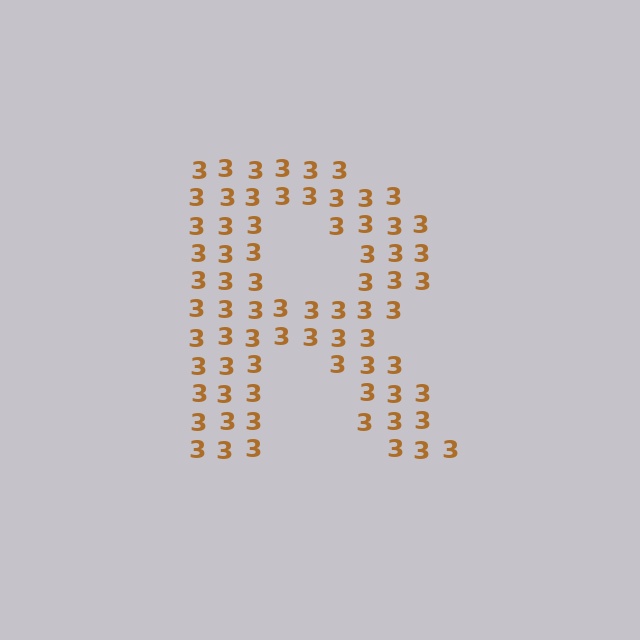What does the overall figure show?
The overall figure shows the letter R.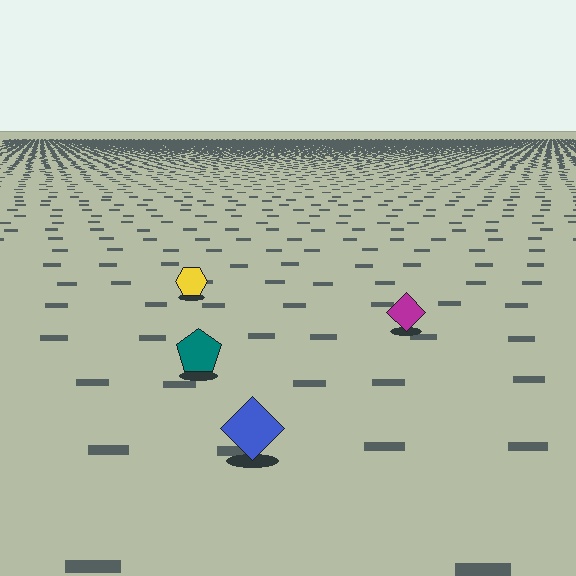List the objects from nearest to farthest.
From nearest to farthest: the blue diamond, the teal pentagon, the magenta diamond, the yellow hexagon.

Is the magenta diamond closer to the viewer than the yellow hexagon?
Yes. The magenta diamond is closer — you can tell from the texture gradient: the ground texture is coarser near it.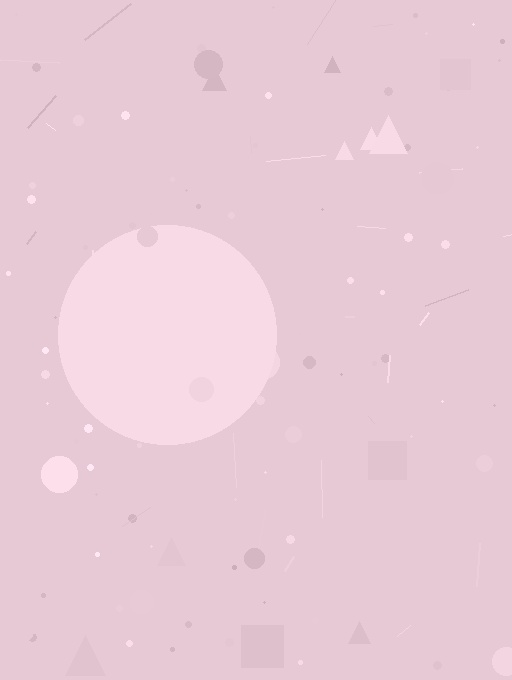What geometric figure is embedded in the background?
A circle is embedded in the background.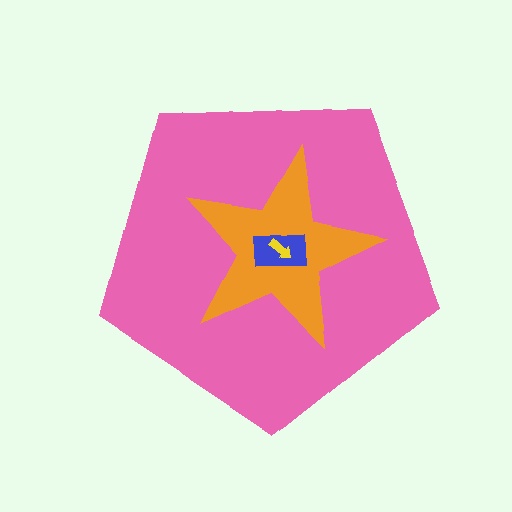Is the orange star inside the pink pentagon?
Yes.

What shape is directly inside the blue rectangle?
The yellow arrow.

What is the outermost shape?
The pink pentagon.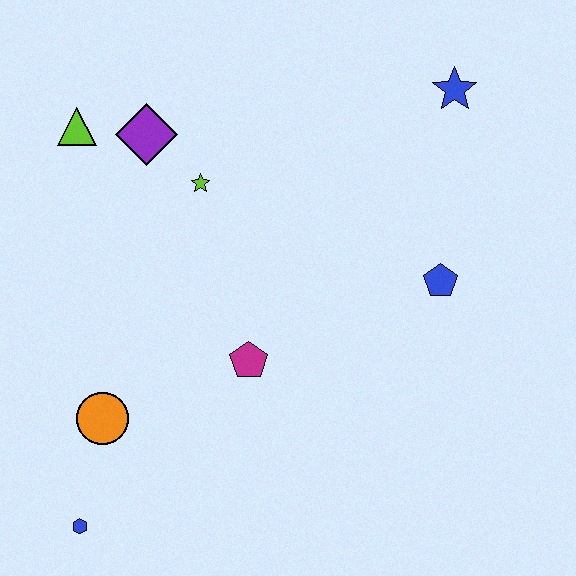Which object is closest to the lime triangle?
The purple diamond is closest to the lime triangle.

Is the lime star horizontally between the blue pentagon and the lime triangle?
Yes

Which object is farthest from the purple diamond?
The blue hexagon is farthest from the purple diamond.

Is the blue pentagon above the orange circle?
Yes